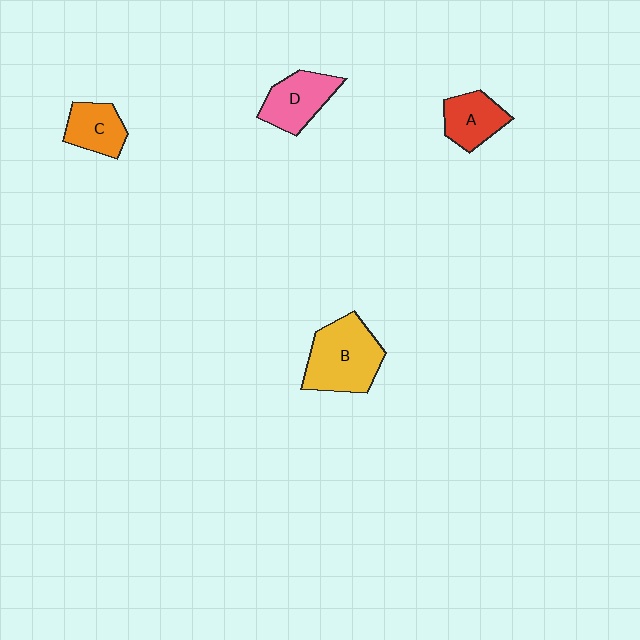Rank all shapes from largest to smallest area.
From largest to smallest: B (yellow), D (pink), A (red), C (orange).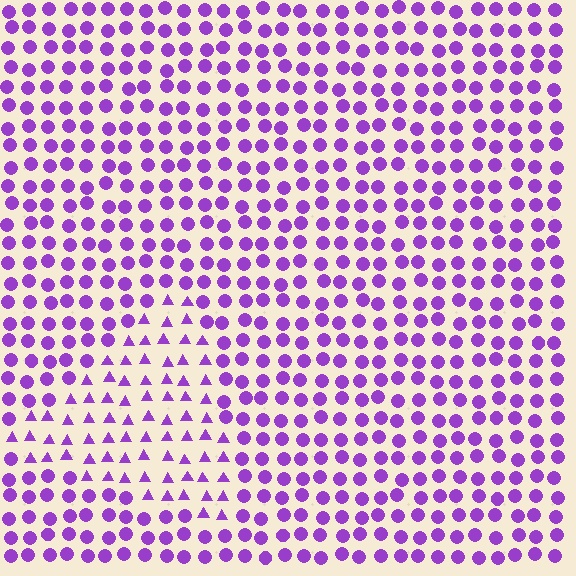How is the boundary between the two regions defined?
The boundary is defined by a change in element shape: triangles inside vs. circles outside. All elements share the same color and spacing.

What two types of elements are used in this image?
The image uses triangles inside the triangle region and circles outside it.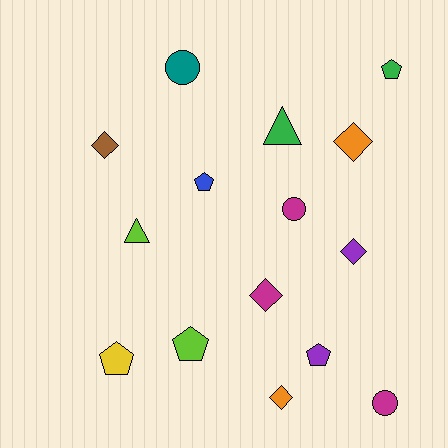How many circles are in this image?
There are 3 circles.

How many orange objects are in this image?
There are 2 orange objects.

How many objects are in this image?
There are 15 objects.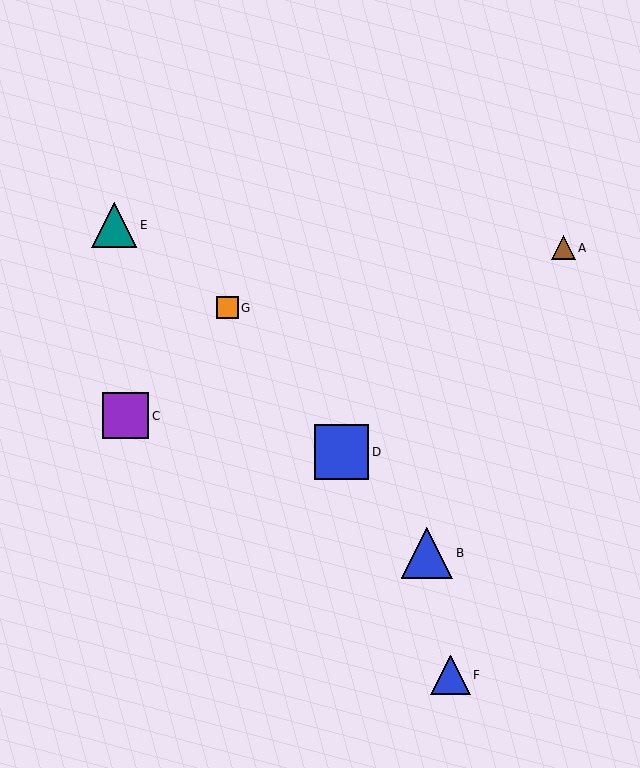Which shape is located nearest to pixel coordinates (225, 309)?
The orange square (labeled G) at (227, 308) is nearest to that location.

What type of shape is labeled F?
Shape F is a blue triangle.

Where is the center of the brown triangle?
The center of the brown triangle is at (563, 248).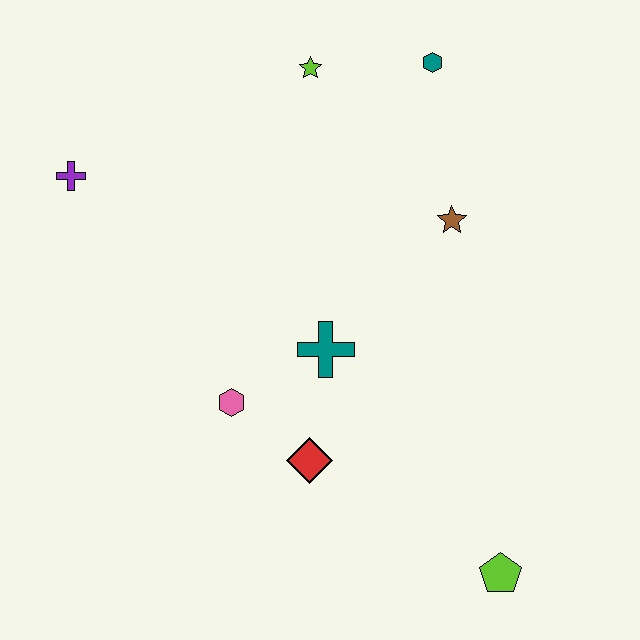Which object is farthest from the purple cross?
The lime pentagon is farthest from the purple cross.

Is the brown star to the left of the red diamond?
No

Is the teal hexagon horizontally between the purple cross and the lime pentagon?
Yes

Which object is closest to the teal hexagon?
The lime star is closest to the teal hexagon.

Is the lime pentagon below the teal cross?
Yes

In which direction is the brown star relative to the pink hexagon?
The brown star is to the right of the pink hexagon.